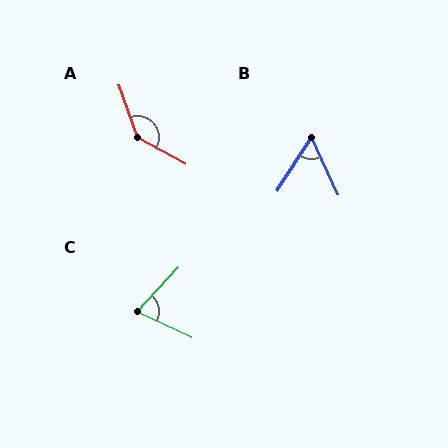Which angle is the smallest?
B, at approximately 57 degrees.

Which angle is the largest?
A, at approximately 138 degrees.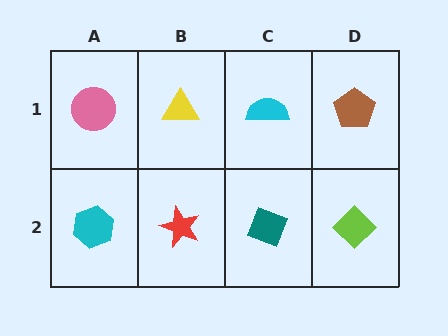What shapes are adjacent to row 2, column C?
A cyan semicircle (row 1, column C), a red star (row 2, column B), a lime diamond (row 2, column D).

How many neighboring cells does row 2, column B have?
3.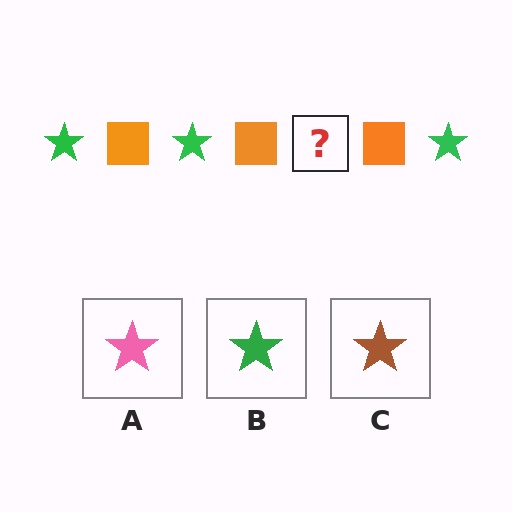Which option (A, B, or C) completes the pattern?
B.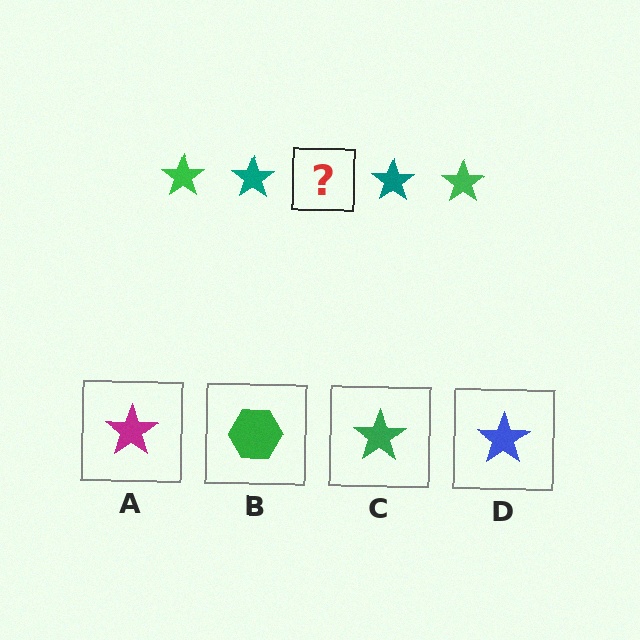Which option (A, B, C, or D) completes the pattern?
C.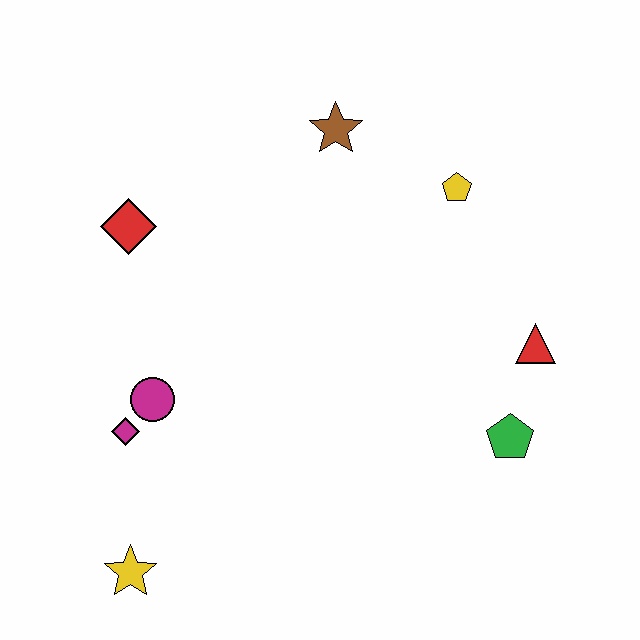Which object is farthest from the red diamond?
The green pentagon is farthest from the red diamond.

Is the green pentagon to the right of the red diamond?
Yes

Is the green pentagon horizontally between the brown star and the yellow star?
No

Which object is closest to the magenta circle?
The magenta diamond is closest to the magenta circle.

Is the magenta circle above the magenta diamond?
Yes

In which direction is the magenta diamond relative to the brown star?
The magenta diamond is below the brown star.